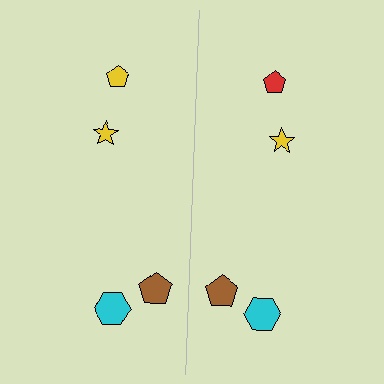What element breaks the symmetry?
The red pentagon on the right side breaks the symmetry — its mirror counterpart is yellow.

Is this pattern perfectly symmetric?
No, the pattern is not perfectly symmetric. The red pentagon on the right side breaks the symmetry — its mirror counterpart is yellow.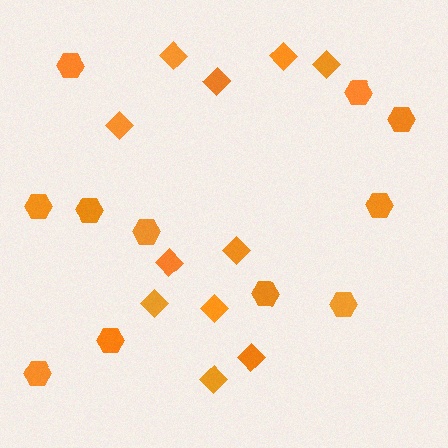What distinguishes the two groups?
There are 2 groups: one group of hexagons (11) and one group of diamonds (11).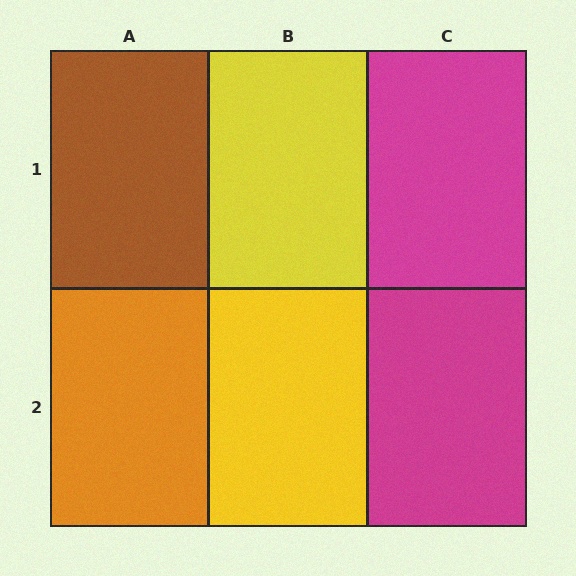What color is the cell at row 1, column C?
Magenta.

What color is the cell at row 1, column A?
Brown.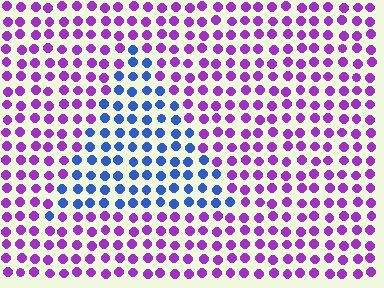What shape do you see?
I see a triangle.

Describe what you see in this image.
The image is filled with small purple elements in a uniform arrangement. A triangle-shaped region is visible where the elements are tinted to a slightly different hue, forming a subtle color boundary.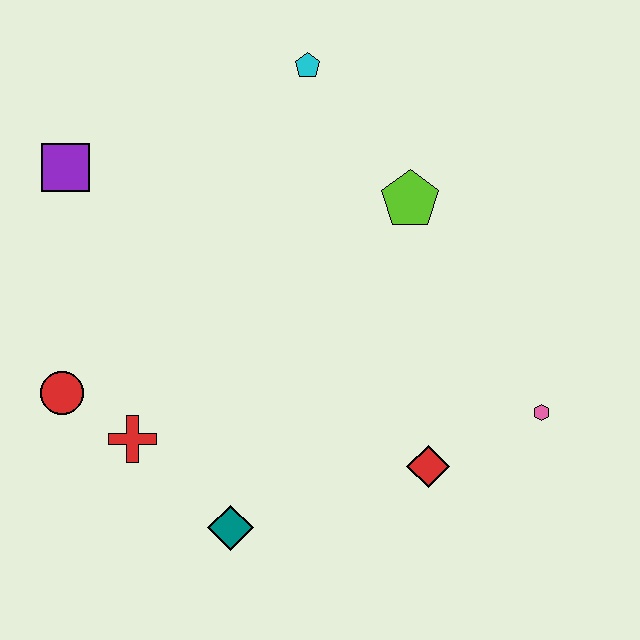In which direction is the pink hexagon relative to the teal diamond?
The pink hexagon is to the right of the teal diamond.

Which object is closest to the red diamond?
The pink hexagon is closest to the red diamond.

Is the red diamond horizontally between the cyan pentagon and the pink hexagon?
Yes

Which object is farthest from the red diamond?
The purple square is farthest from the red diamond.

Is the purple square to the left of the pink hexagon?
Yes